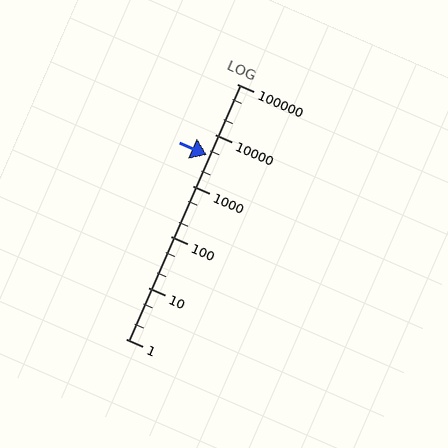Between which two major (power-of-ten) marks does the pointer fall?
The pointer is between 1000 and 10000.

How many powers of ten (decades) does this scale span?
The scale spans 5 decades, from 1 to 100000.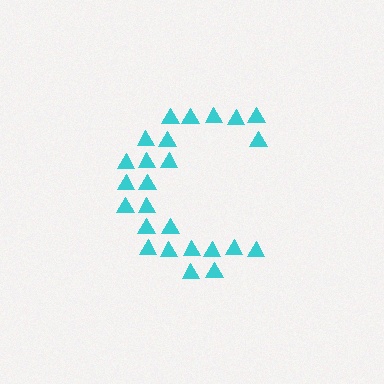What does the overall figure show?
The overall figure shows the letter C.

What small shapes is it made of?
It is made of small triangles.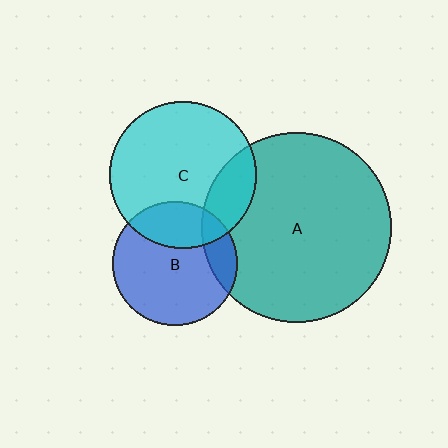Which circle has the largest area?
Circle A (teal).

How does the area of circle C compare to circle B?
Approximately 1.4 times.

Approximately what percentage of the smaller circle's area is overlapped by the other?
Approximately 20%.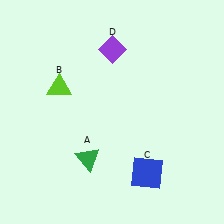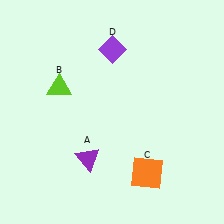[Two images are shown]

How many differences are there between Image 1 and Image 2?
There are 2 differences between the two images.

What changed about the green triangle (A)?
In Image 1, A is green. In Image 2, it changed to purple.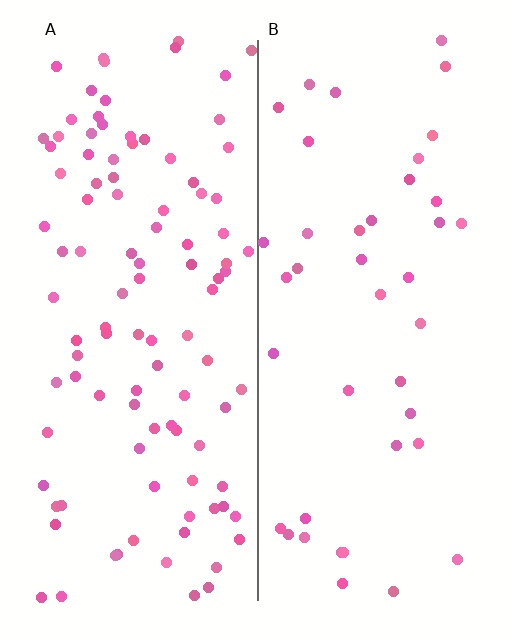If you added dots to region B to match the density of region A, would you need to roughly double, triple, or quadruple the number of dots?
Approximately triple.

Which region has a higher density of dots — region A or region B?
A (the left).